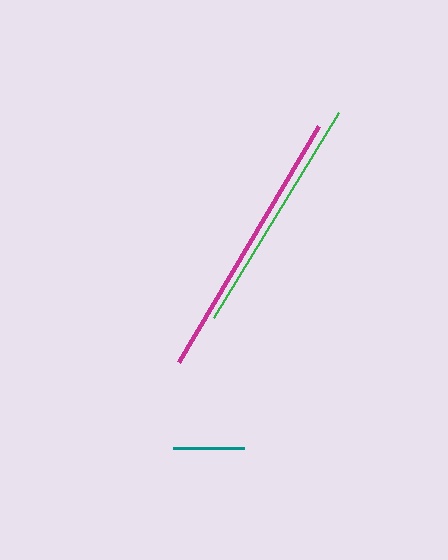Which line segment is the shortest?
The teal line is the shortest at approximately 71 pixels.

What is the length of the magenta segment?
The magenta segment is approximately 275 pixels long.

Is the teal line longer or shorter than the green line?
The green line is longer than the teal line.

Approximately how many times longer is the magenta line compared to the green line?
The magenta line is approximately 1.1 times the length of the green line.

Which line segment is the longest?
The magenta line is the longest at approximately 275 pixels.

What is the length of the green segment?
The green segment is approximately 240 pixels long.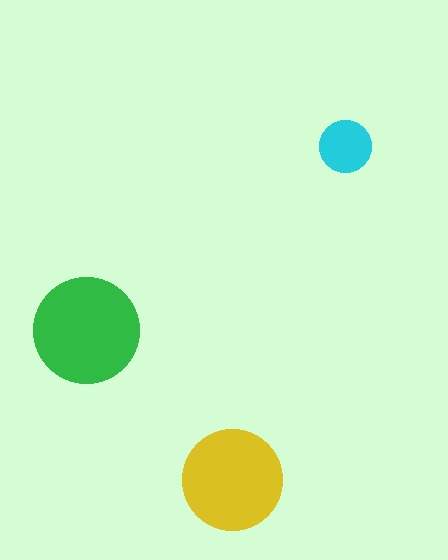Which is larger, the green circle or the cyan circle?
The green one.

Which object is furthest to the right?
The cyan circle is rightmost.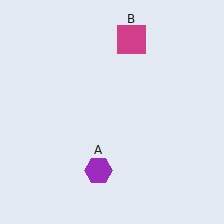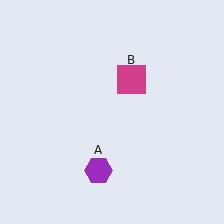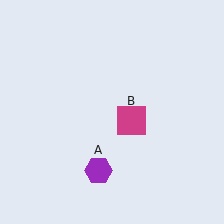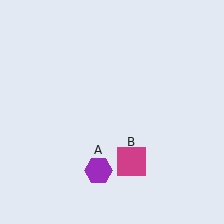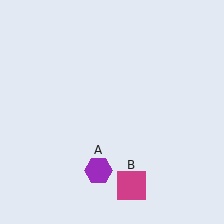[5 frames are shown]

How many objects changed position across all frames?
1 object changed position: magenta square (object B).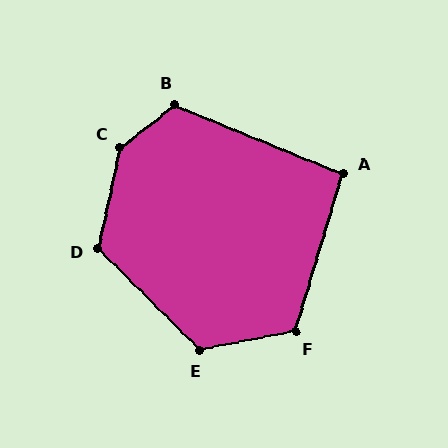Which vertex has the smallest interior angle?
A, at approximately 96 degrees.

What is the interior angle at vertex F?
Approximately 118 degrees (obtuse).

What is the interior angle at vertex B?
Approximately 119 degrees (obtuse).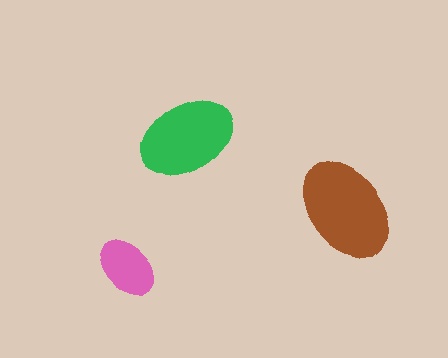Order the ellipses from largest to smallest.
the brown one, the green one, the pink one.